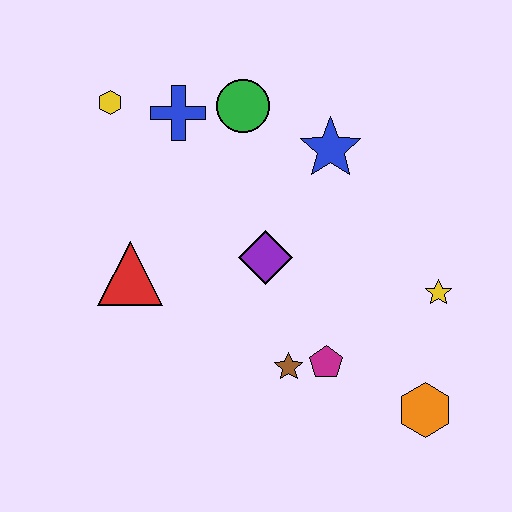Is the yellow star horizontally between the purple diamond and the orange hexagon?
No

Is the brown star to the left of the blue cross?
No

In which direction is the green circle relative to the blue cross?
The green circle is to the right of the blue cross.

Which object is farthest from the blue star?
The orange hexagon is farthest from the blue star.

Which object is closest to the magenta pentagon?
The brown star is closest to the magenta pentagon.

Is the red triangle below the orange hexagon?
No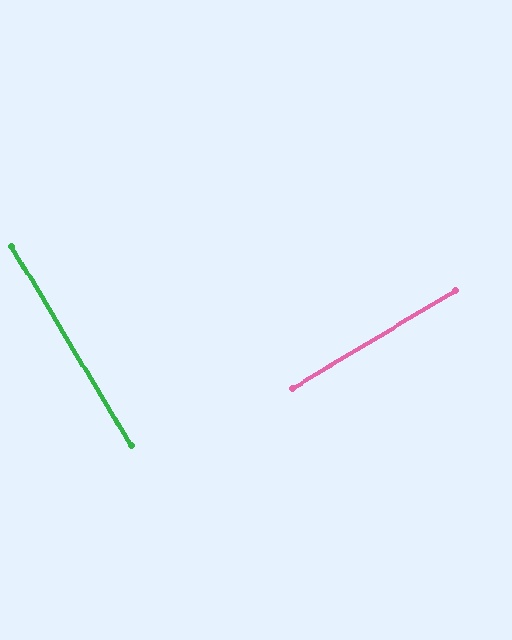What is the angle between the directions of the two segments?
Approximately 90 degrees.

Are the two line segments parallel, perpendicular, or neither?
Perpendicular — they meet at approximately 90°.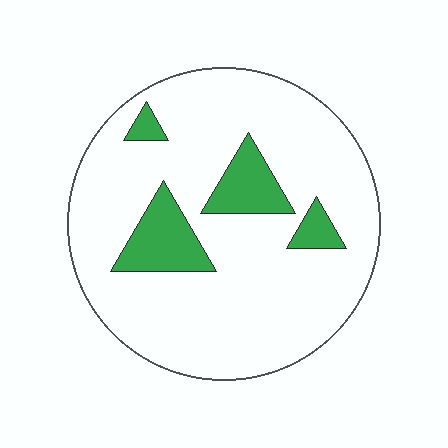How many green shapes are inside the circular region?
4.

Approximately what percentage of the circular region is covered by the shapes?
Approximately 15%.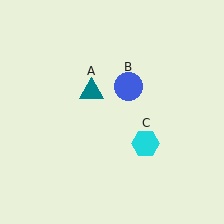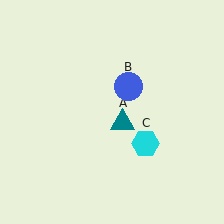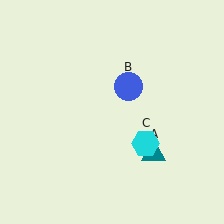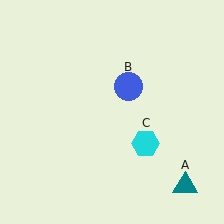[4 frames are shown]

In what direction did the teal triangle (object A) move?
The teal triangle (object A) moved down and to the right.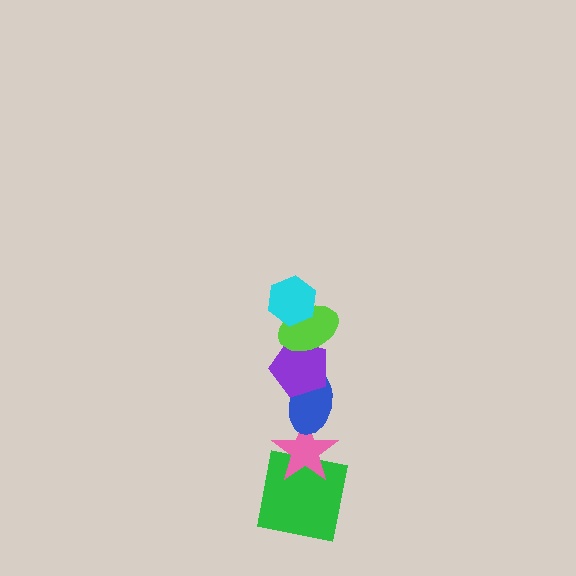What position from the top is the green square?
The green square is 6th from the top.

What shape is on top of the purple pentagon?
The lime ellipse is on top of the purple pentagon.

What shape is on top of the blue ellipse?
The purple pentagon is on top of the blue ellipse.